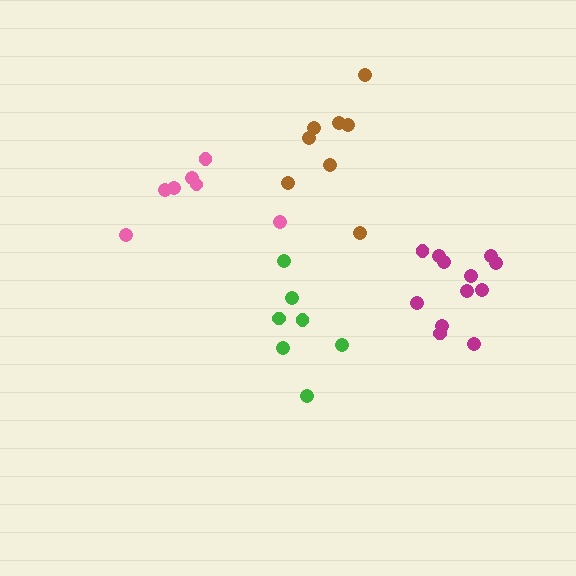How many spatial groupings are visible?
There are 4 spatial groupings.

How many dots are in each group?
Group 1: 7 dots, Group 2: 7 dots, Group 3: 12 dots, Group 4: 8 dots (34 total).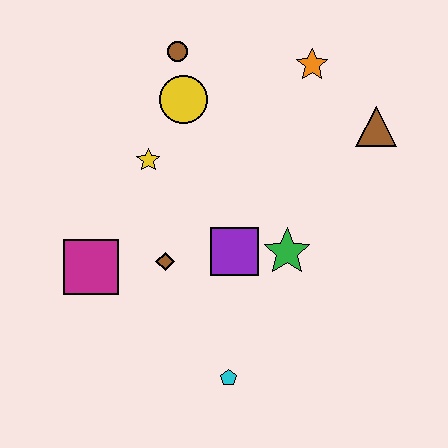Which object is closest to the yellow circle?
The brown circle is closest to the yellow circle.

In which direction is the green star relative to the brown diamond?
The green star is to the right of the brown diamond.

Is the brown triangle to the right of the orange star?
Yes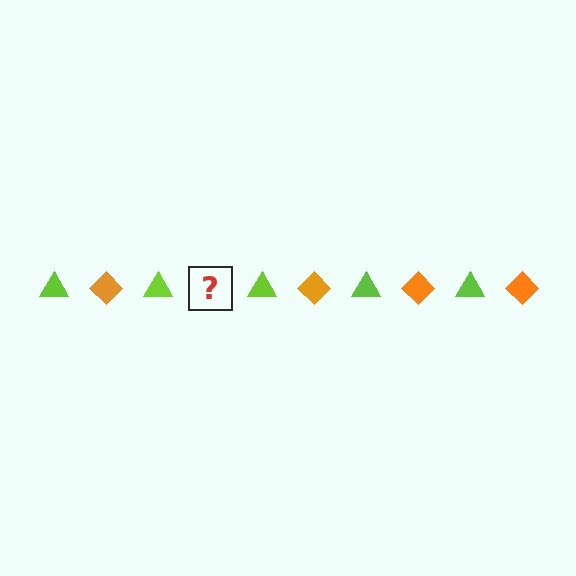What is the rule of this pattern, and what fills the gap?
The rule is that the pattern alternates between lime triangle and orange diamond. The gap should be filled with an orange diamond.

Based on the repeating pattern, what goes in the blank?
The blank should be an orange diamond.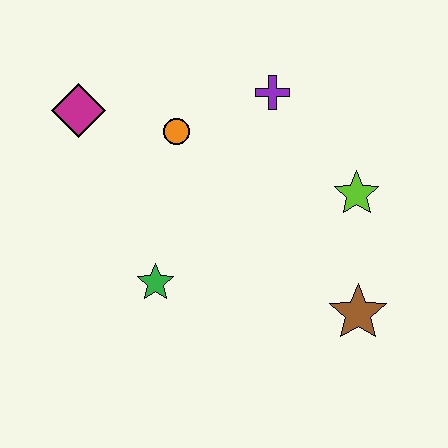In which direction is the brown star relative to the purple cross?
The brown star is below the purple cross.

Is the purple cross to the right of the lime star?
No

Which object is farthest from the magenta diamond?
The brown star is farthest from the magenta diamond.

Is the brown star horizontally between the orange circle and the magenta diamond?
No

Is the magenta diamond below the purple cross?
Yes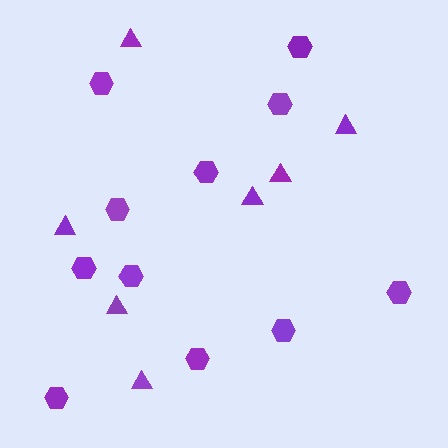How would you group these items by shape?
There are 2 groups: one group of hexagons (11) and one group of triangles (7).